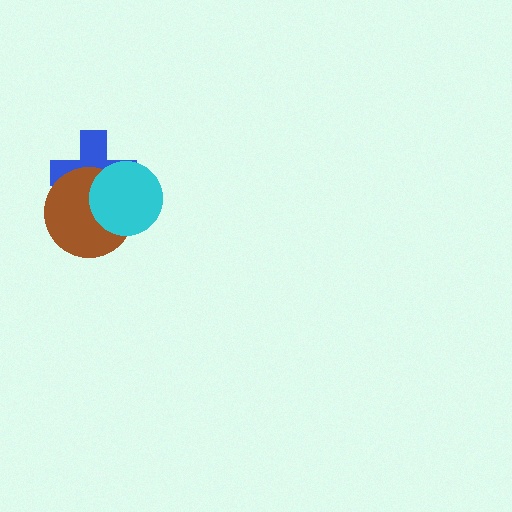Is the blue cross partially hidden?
Yes, it is partially covered by another shape.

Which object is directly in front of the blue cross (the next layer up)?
The brown circle is directly in front of the blue cross.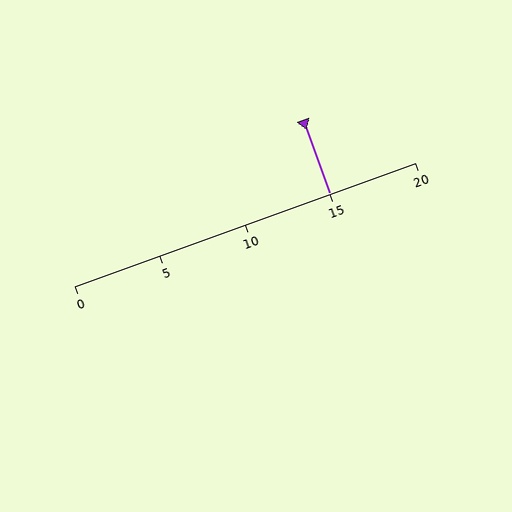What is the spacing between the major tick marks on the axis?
The major ticks are spaced 5 apart.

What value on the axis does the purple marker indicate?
The marker indicates approximately 15.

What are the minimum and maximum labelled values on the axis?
The axis runs from 0 to 20.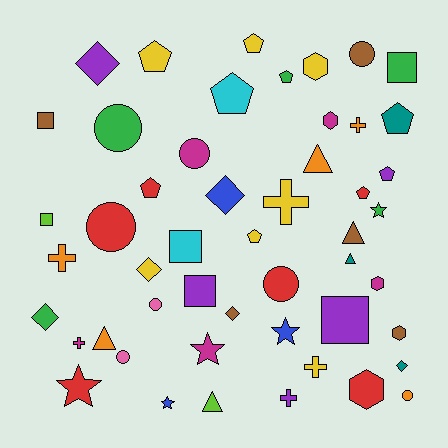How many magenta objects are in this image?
There are 5 magenta objects.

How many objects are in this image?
There are 50 objects.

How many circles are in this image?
There are 8 circles.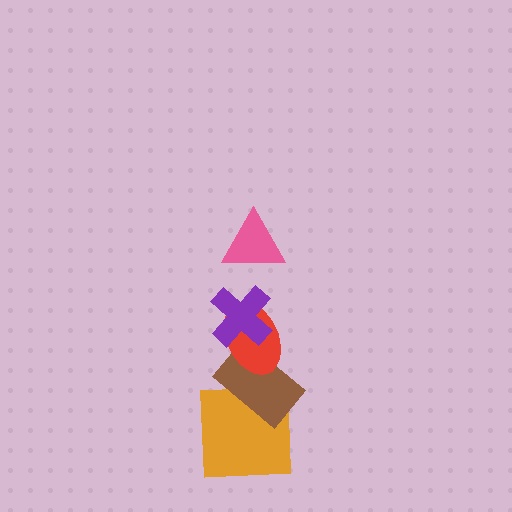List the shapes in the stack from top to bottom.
From top to bottom: the pink triangle, the purple cross, the red ellipse, the brown rectangle, the orange square.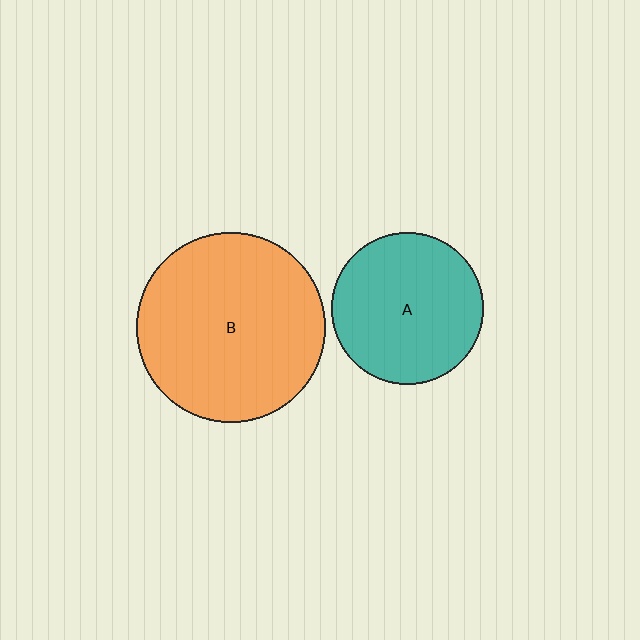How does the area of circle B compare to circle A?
Approximately 1.6 times.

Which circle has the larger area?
Circle B (orange).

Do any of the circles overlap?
No, none of the circles overlap.